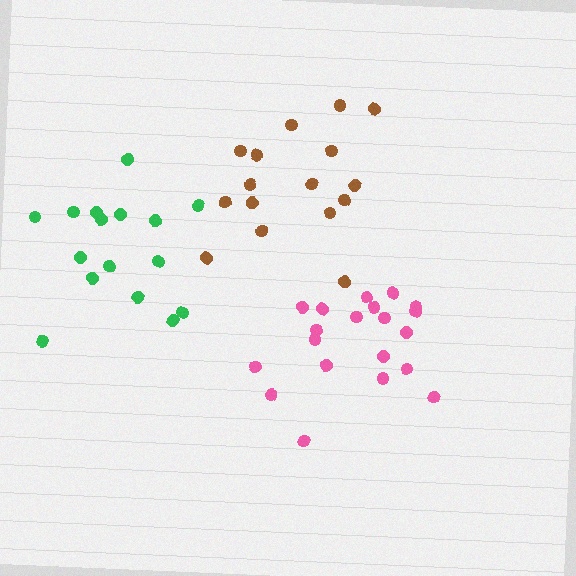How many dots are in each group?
Group 1: 16 dots, Group 2: 20 dots, Group 3: 16 dots (52 total).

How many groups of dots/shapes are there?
There are 3 groups.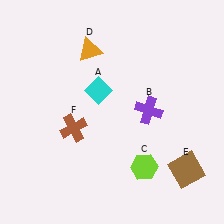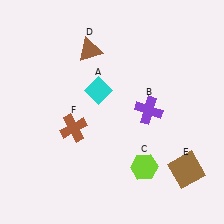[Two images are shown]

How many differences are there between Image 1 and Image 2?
There is 1 difference between the two images.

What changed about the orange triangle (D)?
In Image 1, D is orange. In Image 2, it changed to brown.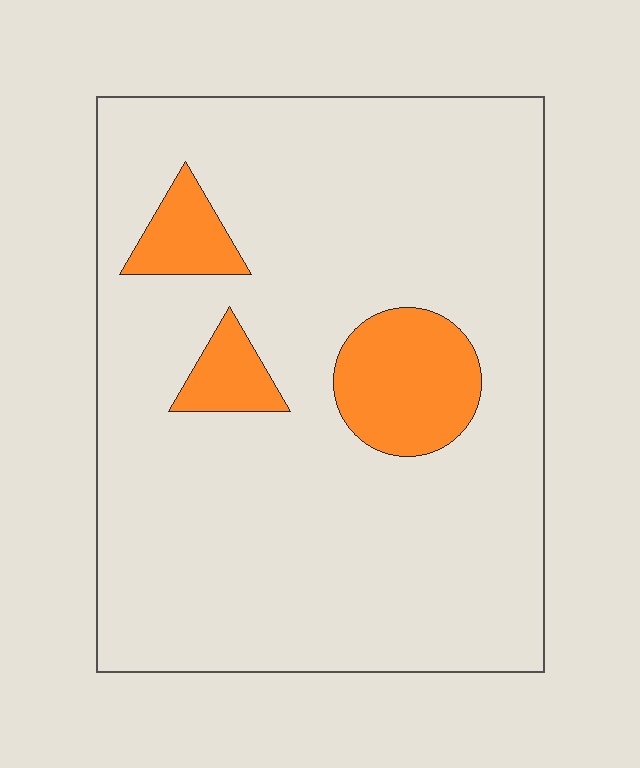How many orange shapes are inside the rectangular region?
3.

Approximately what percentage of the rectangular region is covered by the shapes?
Approximately 10%.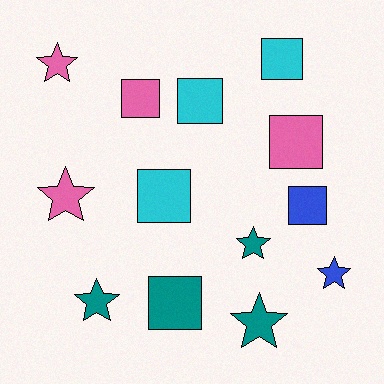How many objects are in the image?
There are 13 objects.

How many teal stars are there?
There are 3 teal stars.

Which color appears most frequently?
Teal, with 4 objects.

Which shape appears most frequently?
Square, with 7 objects.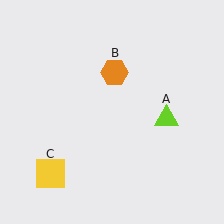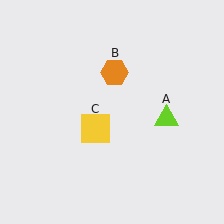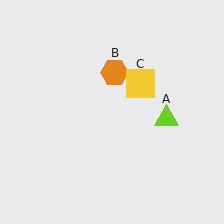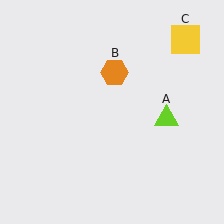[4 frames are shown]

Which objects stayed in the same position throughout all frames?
Lime triangle (object A) and orange hexagon (object B) remained stationary.